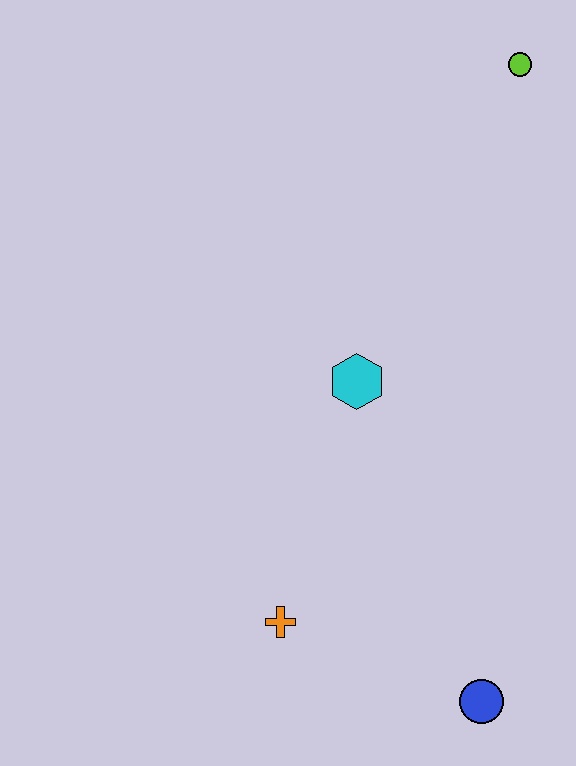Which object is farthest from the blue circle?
The lime circle is farthest from the blue circle.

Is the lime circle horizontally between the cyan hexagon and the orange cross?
No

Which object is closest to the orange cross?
The blue circle is closest to the orange cross.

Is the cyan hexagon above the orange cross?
Yes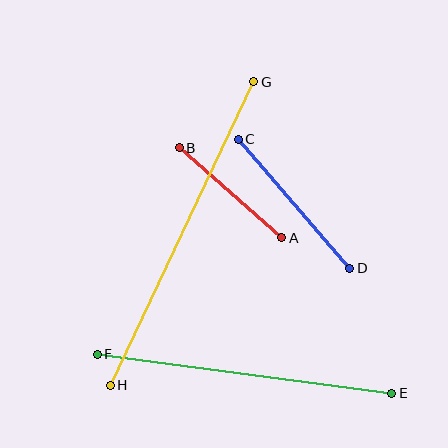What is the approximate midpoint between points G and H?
The midpoint is at approximately (182, 233) pixels.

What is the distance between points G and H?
The distance is approximately 335 pixels.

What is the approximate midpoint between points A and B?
The midpoint is at approximately (231, 193) pixels.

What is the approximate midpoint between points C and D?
The midpoint is at approximately (294, 204) pixels.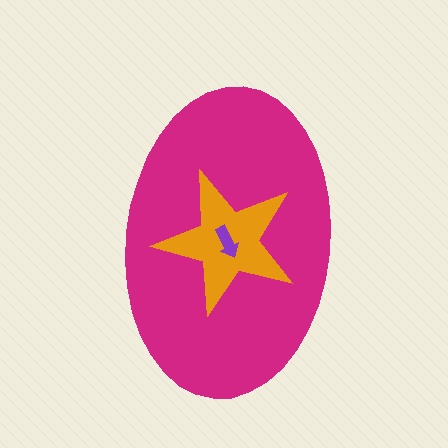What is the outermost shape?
The magenta ellipse.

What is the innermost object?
The purple arrow.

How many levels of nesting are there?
3.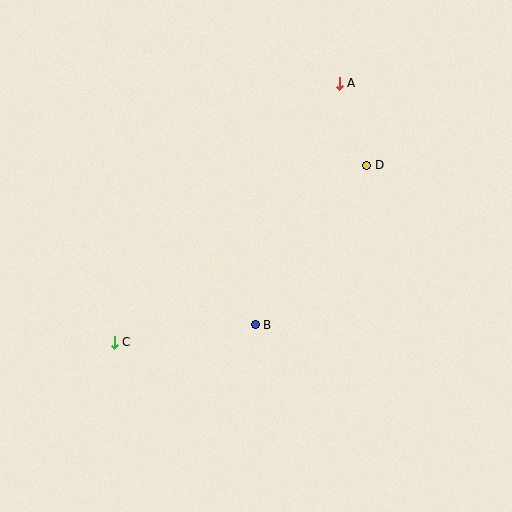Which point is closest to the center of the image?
Point B at (255, 325) is closest to the center.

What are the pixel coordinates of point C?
Point C is at (114, 342).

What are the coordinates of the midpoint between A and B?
The midpoint between A and B is at (297, 204).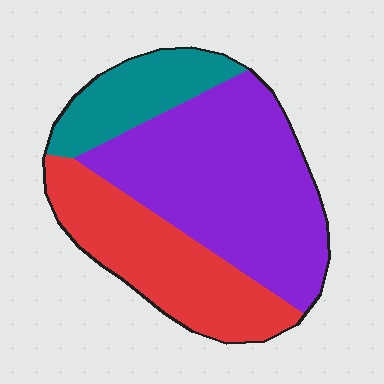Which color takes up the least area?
Teal, at roughly 15%.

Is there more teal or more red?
Red.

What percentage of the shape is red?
Red takes up between a quarter and a half of the shape.